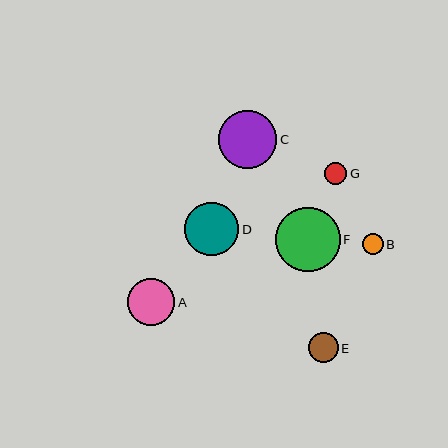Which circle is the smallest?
Circle B is the smallest with a size of approximately 21 pixels.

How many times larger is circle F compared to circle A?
Circle F is approximately 1.4 times the size of circle A.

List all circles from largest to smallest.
From largest to smallest: F, C, D, A, E, G, B.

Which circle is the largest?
Circle F is the largest with a size of approximately 65 pixels.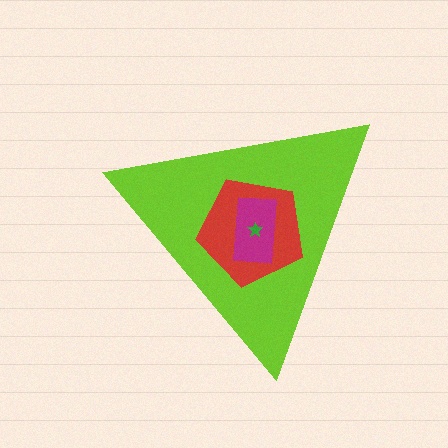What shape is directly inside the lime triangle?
The red pentagon.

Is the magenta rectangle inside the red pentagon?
Yes.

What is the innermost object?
The green star.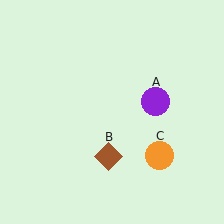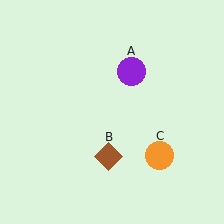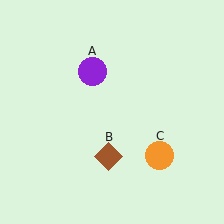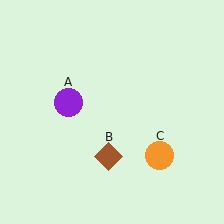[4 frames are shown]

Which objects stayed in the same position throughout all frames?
Brown diamond (object B) and orange circle (object C) remained stationary.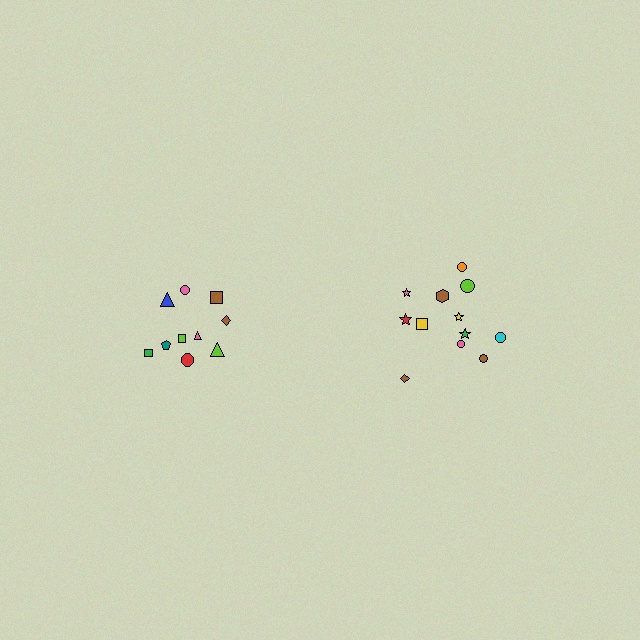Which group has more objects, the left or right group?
The right group.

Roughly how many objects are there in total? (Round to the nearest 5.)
Roughly 20 objects in total.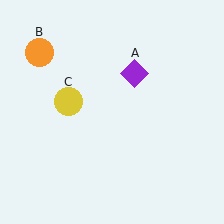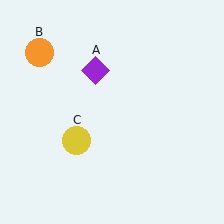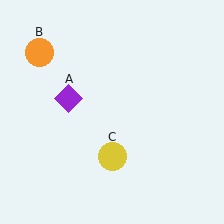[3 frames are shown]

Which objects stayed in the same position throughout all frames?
Orange circle (object B) remained stationary.